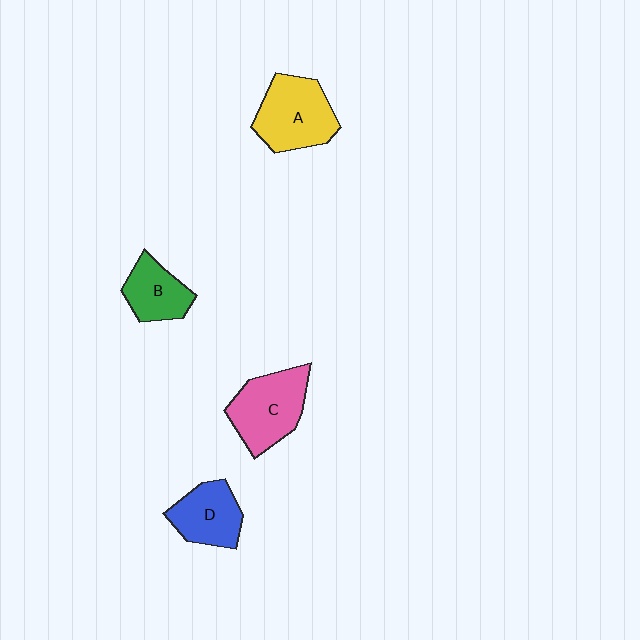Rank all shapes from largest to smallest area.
From largest to smallest: A (yellow), C (pink), D (blue), B (green).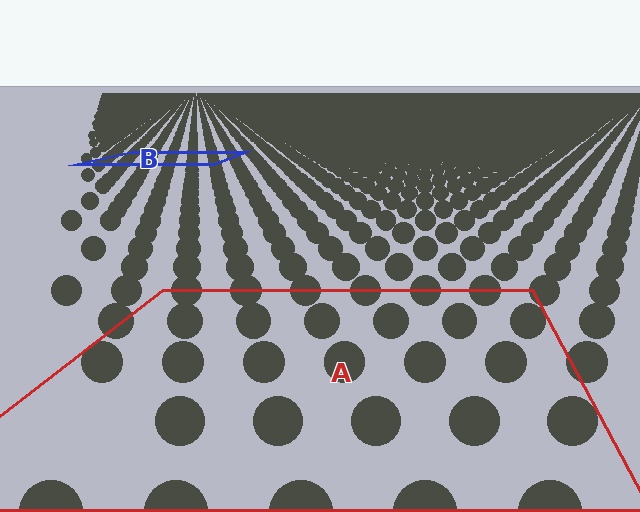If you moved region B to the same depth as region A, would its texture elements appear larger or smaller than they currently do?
They would appear larger. At a closer depth, the same texture elements are projected at a bigger on-screen size.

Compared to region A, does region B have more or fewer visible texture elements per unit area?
Region B has more texture elements per unit area — they are packed more densely because it is farther away.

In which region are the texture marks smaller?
The texture marks are smaller in region B, because it is farther away.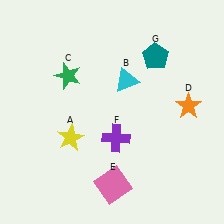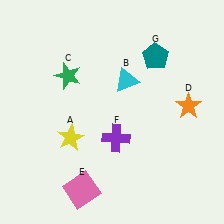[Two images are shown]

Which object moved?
The pink square (E) moved left.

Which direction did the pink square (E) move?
The pink square (E) moved left.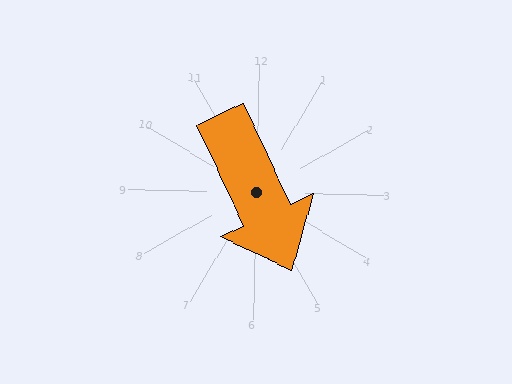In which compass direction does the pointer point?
Southeast.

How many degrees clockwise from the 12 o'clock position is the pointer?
Approximately 154 degrees.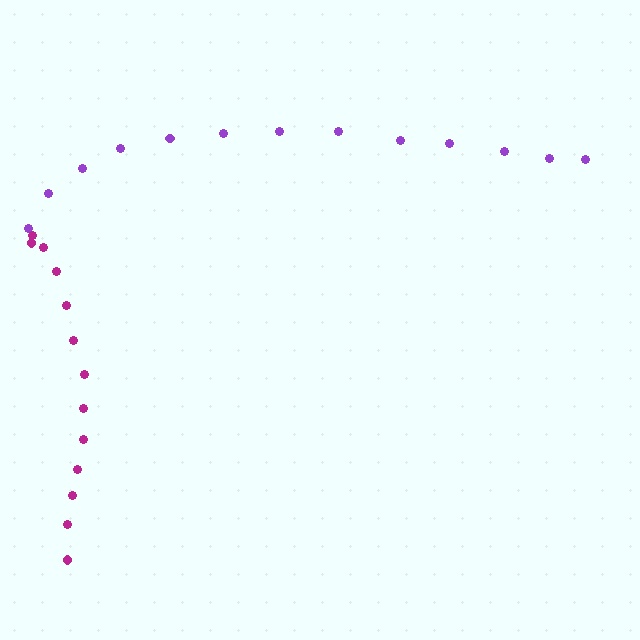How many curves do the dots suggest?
There are 2 distinct paths.